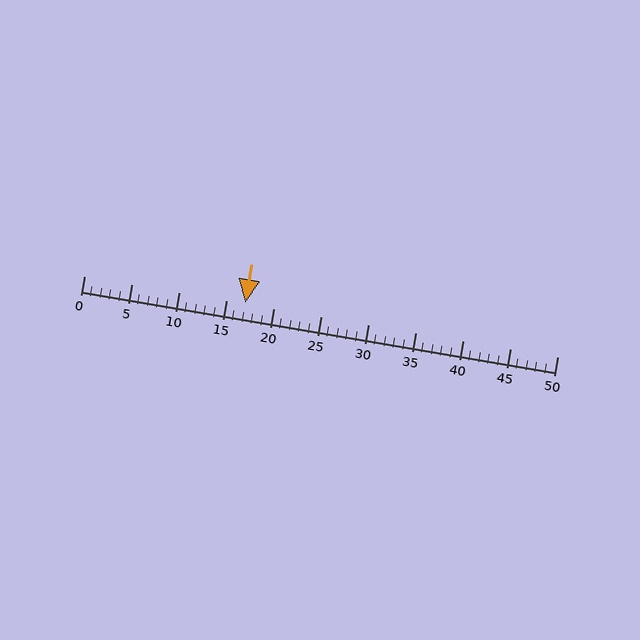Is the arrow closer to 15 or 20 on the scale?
The arrow is closer to 15.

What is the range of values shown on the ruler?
The ruler shows values from 0 to 50.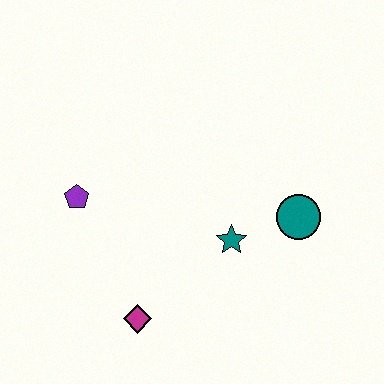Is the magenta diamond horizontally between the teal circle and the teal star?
No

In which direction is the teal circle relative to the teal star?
The teal circle is to the right of the teal star.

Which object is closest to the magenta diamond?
The teal star is closest to the magenta diamond.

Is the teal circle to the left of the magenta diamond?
No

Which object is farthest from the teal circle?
The purple pentagon is farthest from the teal circle.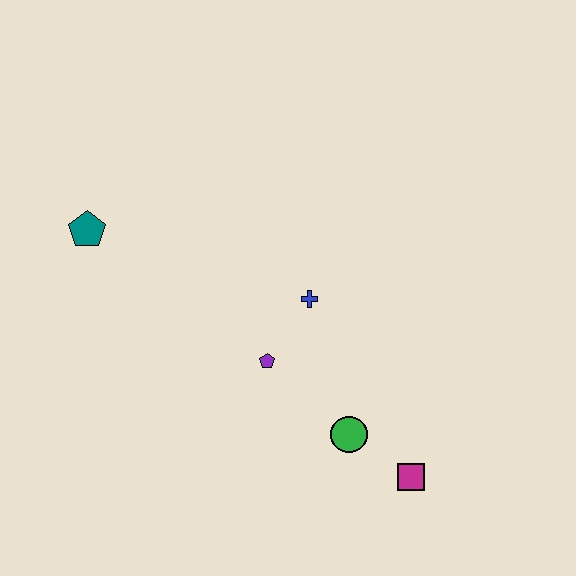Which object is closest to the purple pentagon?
The blue cross is closest to the purple pentagon.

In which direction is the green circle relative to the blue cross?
The green circle is below the blue cross.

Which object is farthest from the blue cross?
The teal pentagon is farthest from the blue cross.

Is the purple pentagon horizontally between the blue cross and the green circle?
No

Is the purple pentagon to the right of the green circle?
No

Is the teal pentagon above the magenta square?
Yes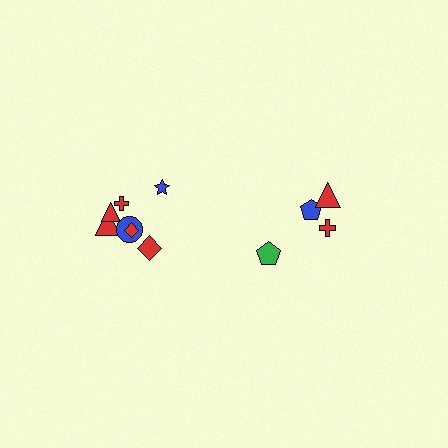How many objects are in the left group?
There are 7 objects.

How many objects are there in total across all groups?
There are 11 objects.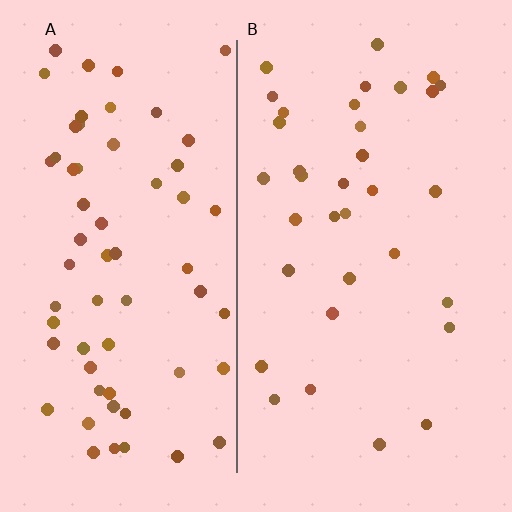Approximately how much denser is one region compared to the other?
Approximately 1.9× — region A over region B.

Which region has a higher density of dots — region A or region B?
A (the left).